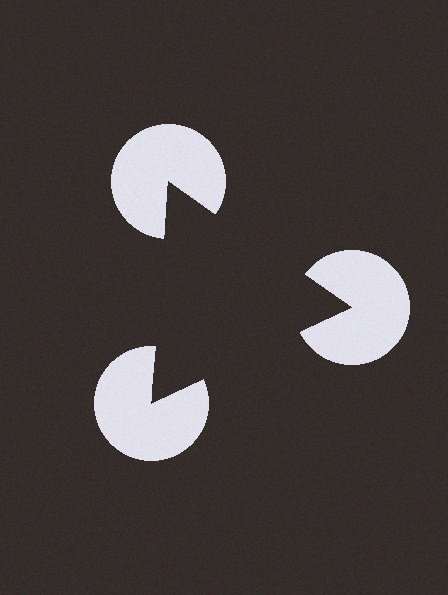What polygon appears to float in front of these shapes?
An illusory triangle — its edges are inferred from the aligned wedge cuts in the pac-man discs, not physically drawn.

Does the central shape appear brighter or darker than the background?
It typically appears slightly darker than the background, even though no actual brightness change is drawn.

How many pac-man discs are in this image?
There are 3 — one at each vertex of the illusory triangle.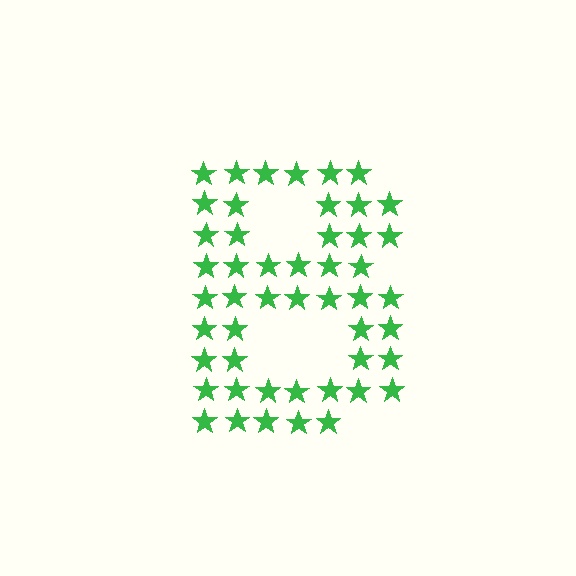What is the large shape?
The large shape is the letter B.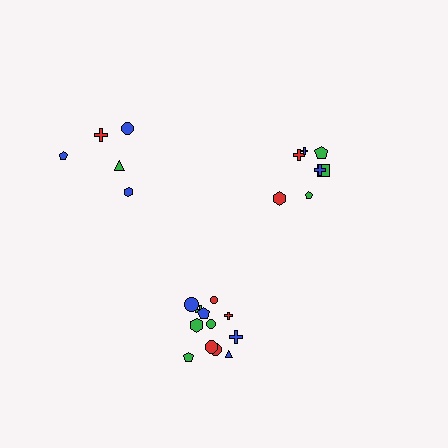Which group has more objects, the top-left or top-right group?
The top-right group.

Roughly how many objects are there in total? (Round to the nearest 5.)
Roughly 25 objects in total.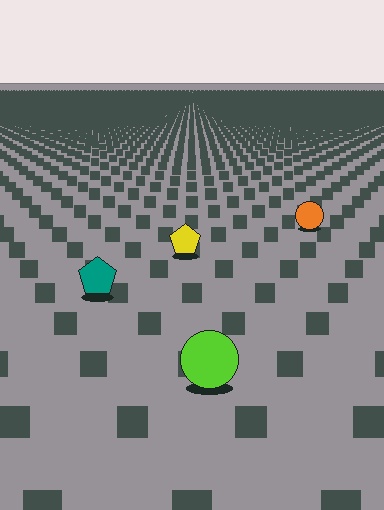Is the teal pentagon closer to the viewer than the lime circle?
No. The lime circle is closer — you can tell from the texture gradient: the ground texture is coarser near it.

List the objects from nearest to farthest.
From nearest to farthest: the lime circle, the teal pentagon, the yellow pentagon, the orange circle.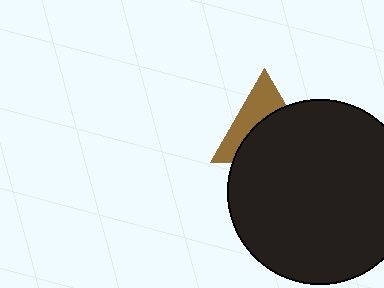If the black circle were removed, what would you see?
You would see the complete brown triangle.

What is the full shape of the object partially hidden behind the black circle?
The partially hidden object is a brown triangle.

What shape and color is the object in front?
The object in front is a black circle.